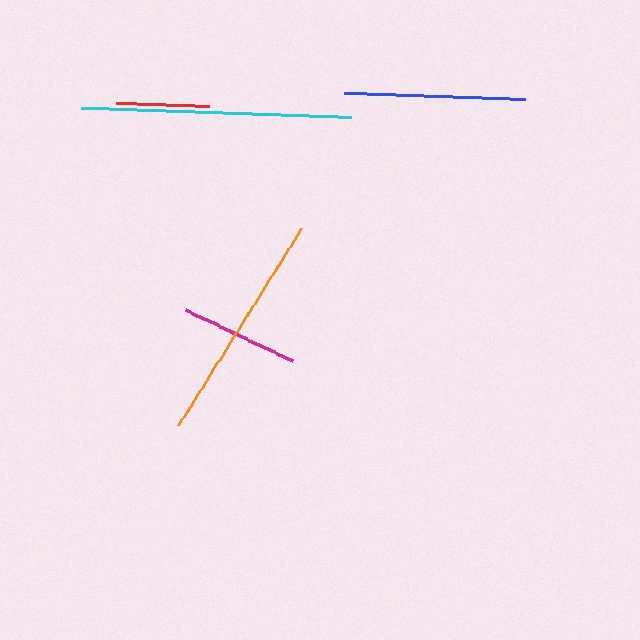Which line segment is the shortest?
The red line is the shortest at approximately 94 pixels.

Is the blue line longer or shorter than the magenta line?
The blue line is longer than the magenta line.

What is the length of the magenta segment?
The magenta segment is approximately 118 pixels long.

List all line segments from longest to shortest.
From longest to shortest: cyan, orange, blue, magenta, red.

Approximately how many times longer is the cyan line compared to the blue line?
The cyan line is approximately 1.5 times the length of the blue line.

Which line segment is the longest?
The cyan line is the longest at approximately 270 pixels.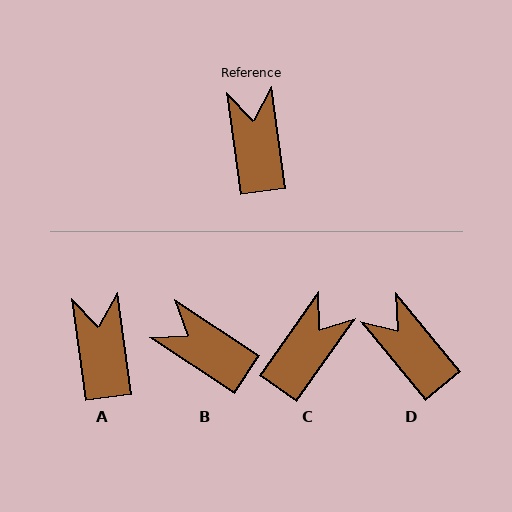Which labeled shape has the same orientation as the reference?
A.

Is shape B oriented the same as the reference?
No, it is off by about 49 degrees.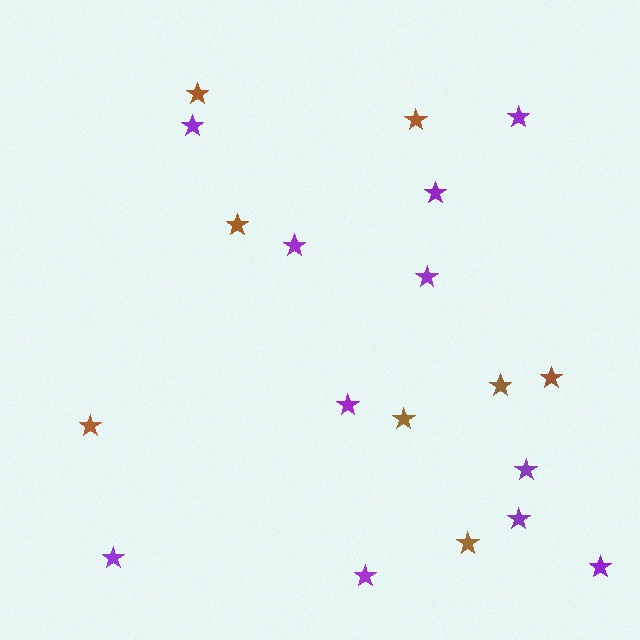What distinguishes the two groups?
There are 2 groups: one group of brown stars (8) and one group of purple stars (11).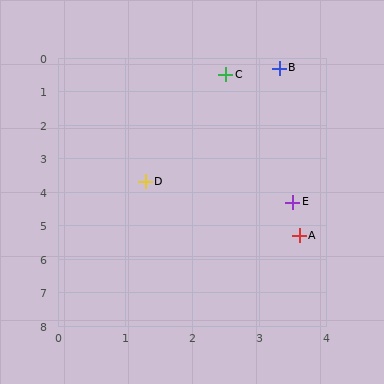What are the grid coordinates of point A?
Point A is at approximately (3.6, 5.3).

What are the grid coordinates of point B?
Point B is at approximately (3.3, 0.3).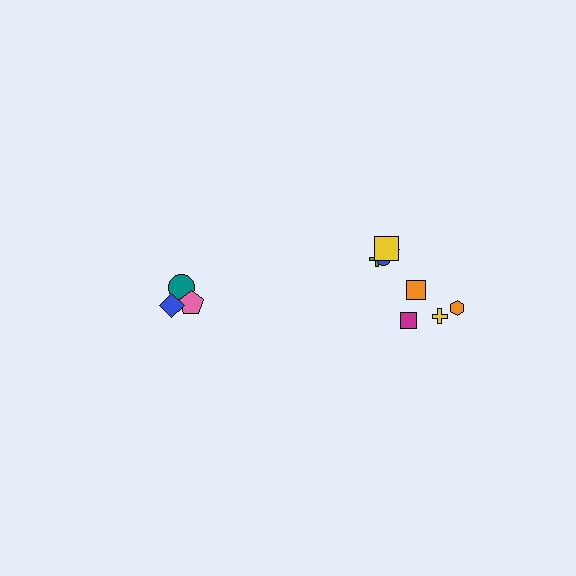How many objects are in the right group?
There are 8 objects.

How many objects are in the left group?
There are 3 objects.